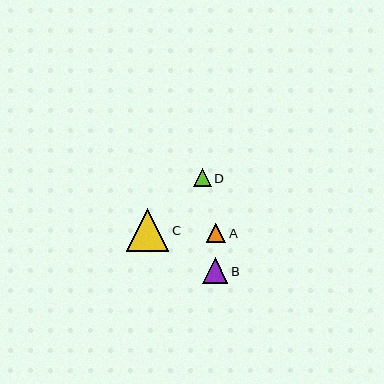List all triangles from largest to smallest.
From largest to smallest: C, B, A, D.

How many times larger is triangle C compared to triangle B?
Triangle C is approximately 1.7 times the size of triangle B.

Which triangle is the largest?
Triangle C is the largest with a size of approximately 43 pixels.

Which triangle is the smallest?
Triangle D is the smallest with a size of approximately 17 pixels.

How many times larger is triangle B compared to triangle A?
Triangle B is approximately 1.3 times the size of triangle A.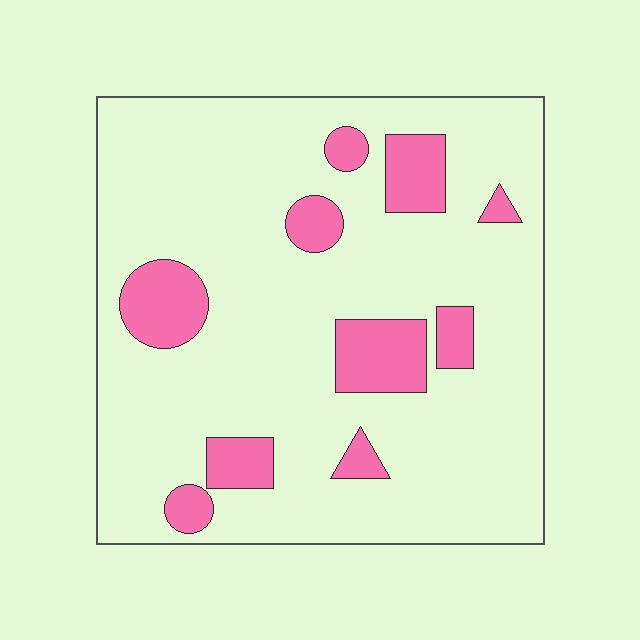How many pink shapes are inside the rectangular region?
10.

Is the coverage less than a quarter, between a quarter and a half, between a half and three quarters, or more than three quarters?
Less than a quarter.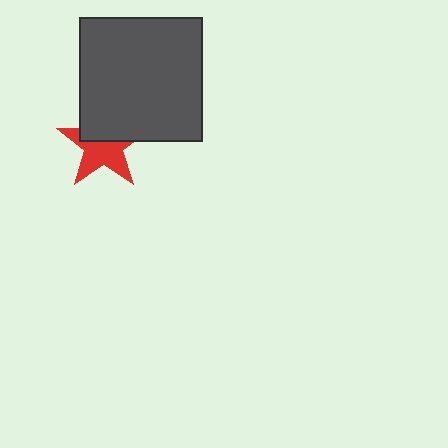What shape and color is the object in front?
The object in front is a dark gray square.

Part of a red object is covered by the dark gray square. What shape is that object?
It is a star.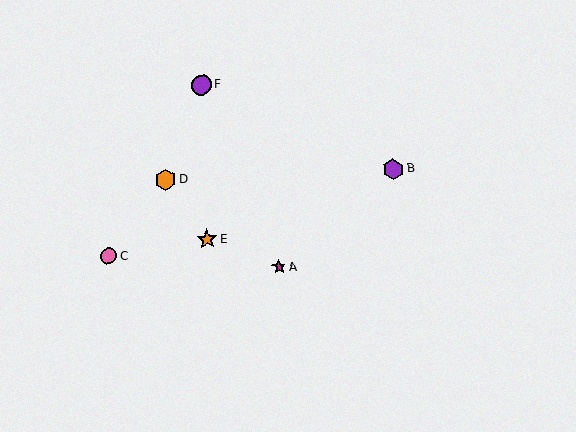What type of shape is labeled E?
Shape E is an orange star.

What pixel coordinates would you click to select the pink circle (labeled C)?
Click at (109, 256) to select the pink circle C.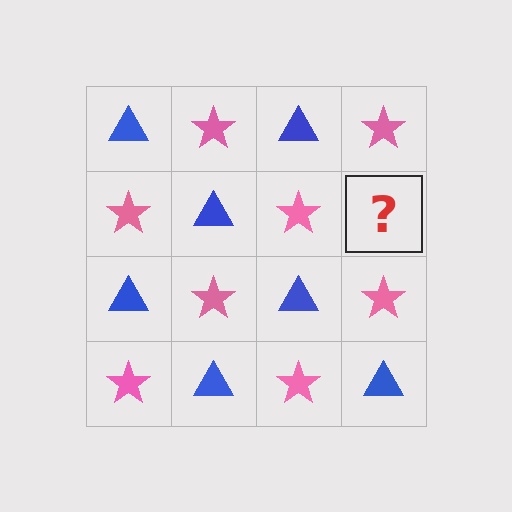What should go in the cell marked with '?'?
The missing cell should contain a blue triangle.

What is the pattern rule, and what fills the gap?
The rule is that it alternates blue triangle and pink star in a checkerboard pattern. The gap should be filled with a blue triangle.